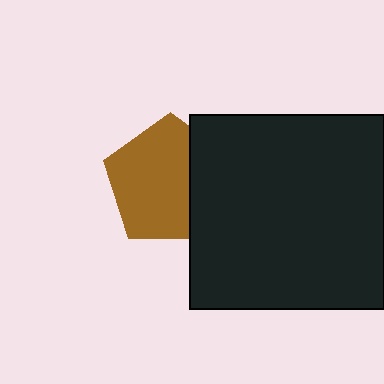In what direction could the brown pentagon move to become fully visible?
The brown pentagon could move left. That would shift it out from behind the black square entirely.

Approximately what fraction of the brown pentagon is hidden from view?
Roughly 30% of the brown pentagon is hidden behind the black square.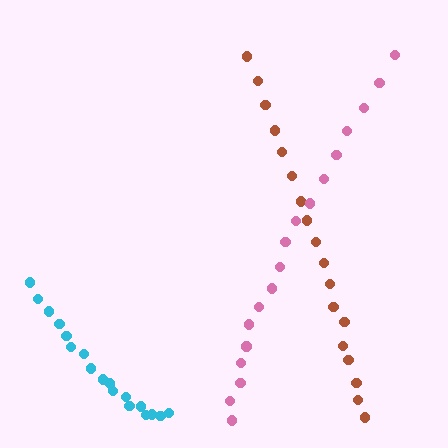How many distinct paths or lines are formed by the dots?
There are 3 distinct paths.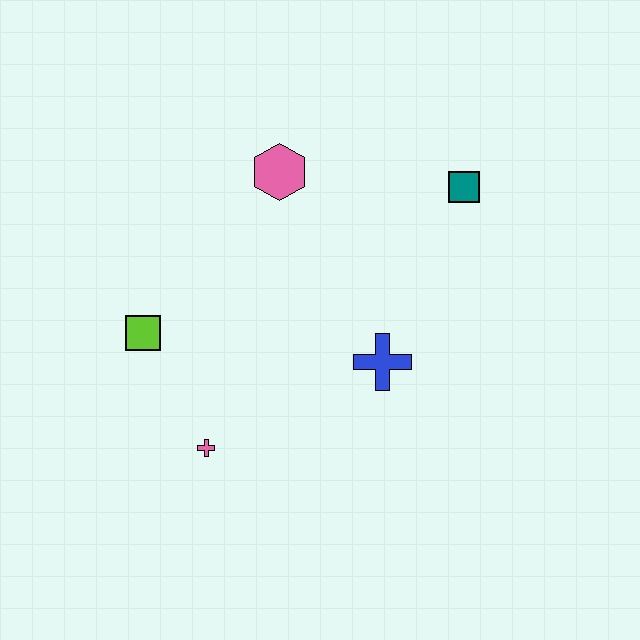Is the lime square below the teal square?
Yes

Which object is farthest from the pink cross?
The teal square is farthest from the pink cross.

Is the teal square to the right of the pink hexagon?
Yes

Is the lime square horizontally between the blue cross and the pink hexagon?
No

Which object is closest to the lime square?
The pink cross is closest to the lime square.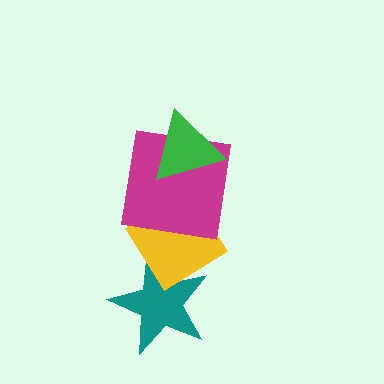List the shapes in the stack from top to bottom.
From top to bottom: the green triangle, the magenta square, the yellow diamond, the teal star.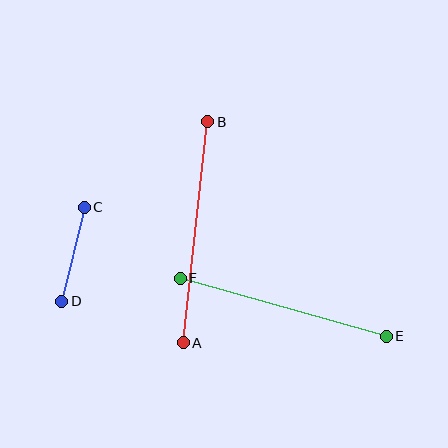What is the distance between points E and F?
The distance is approximately 214 pixels.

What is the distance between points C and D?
The distance is approximately 97 pixels.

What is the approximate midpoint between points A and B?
The midpoint is at approximately (195, 232) pixels.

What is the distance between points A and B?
The distance is approximately 223 pixels.